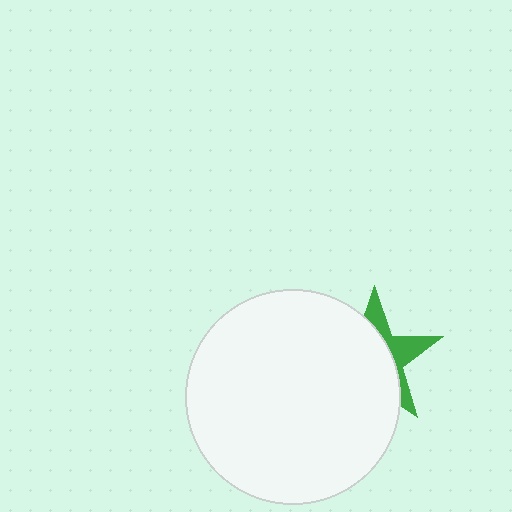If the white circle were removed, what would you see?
You would see the complete green star.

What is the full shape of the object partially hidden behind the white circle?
The partially hidden object is a green star.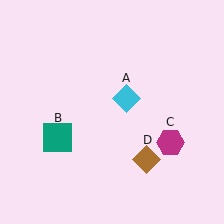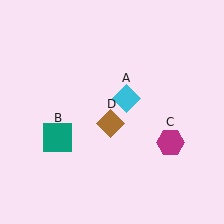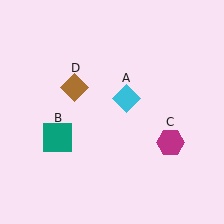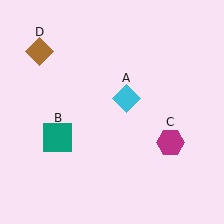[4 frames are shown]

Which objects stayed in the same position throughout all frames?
Cyan diamond (object A) and teal square (object B) and magenta hexagon (object C) remained stationary.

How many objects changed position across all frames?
1 object changed position: brown diamond (object D).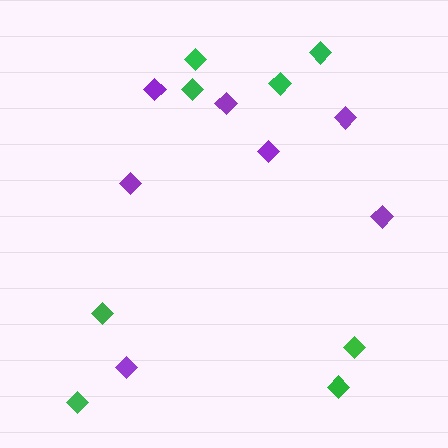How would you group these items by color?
There are 2 groups: one group of green diamonds (8) and one group of purple diamonds (7).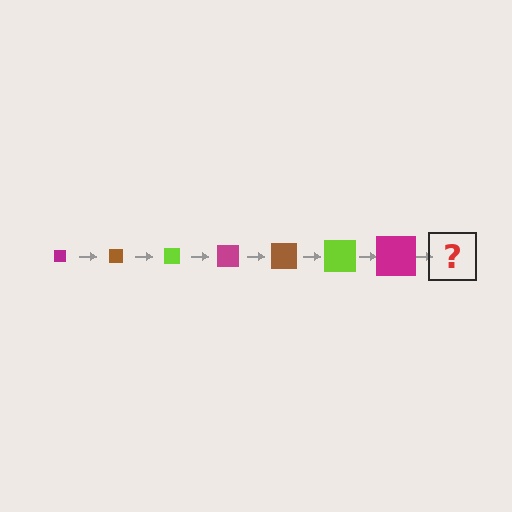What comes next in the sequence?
The next element should be a brown square, larger than the previous one.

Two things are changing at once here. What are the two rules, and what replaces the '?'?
The two rules are that the square grows larger each step and the color cycles through magenta, brown, and lime. The '?' should be a brown square, larger than the previous one.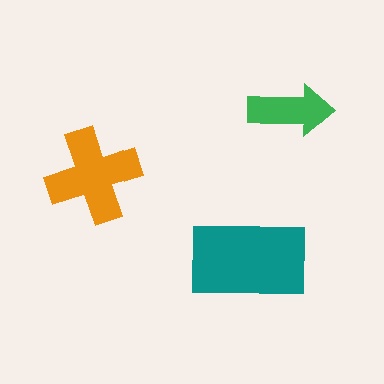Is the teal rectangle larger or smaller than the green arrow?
Larger.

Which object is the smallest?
The green arrow.